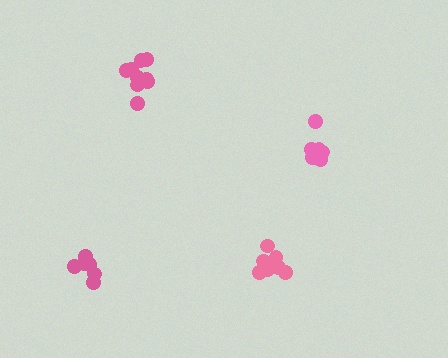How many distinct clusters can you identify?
There are 4 distinct clusters.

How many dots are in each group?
Group 1: 6 dots, Group 2: 10 dots, Group 3: 6 dots, Group 4: 10 dots (32 total).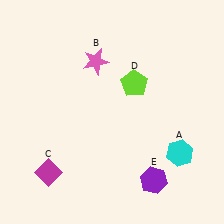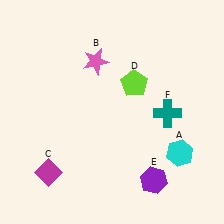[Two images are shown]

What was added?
A teal cross (F) was added in Image 2.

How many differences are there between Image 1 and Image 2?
There is 1 difference between the two images.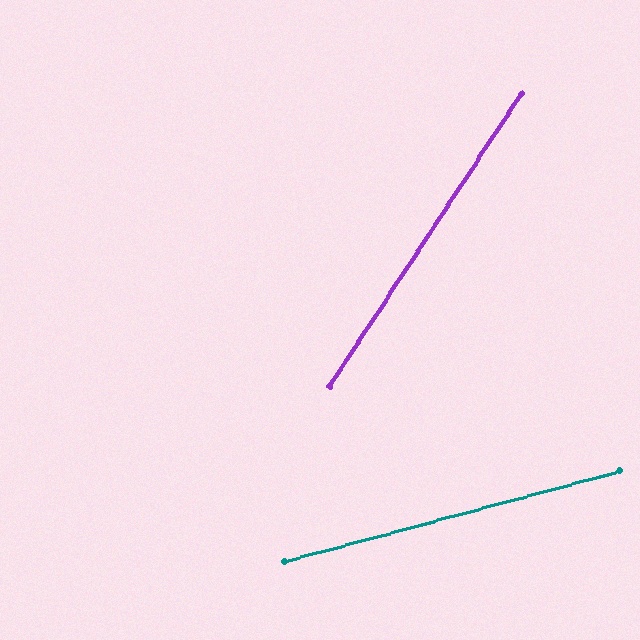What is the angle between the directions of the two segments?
Approximately 42 degrees.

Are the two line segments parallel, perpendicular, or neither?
Neither parallel nor perpendicular — they differ by about 42°.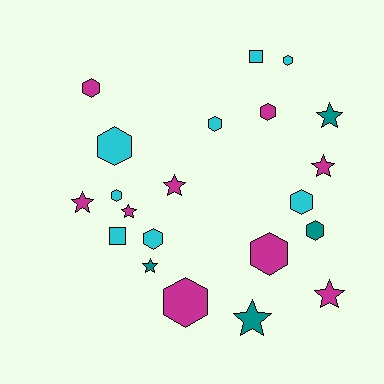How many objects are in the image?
There are 21 objects.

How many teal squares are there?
There are no teal squares.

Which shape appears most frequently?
Hexagon, with 11 objects.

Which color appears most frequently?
Magenta, with 9 objects.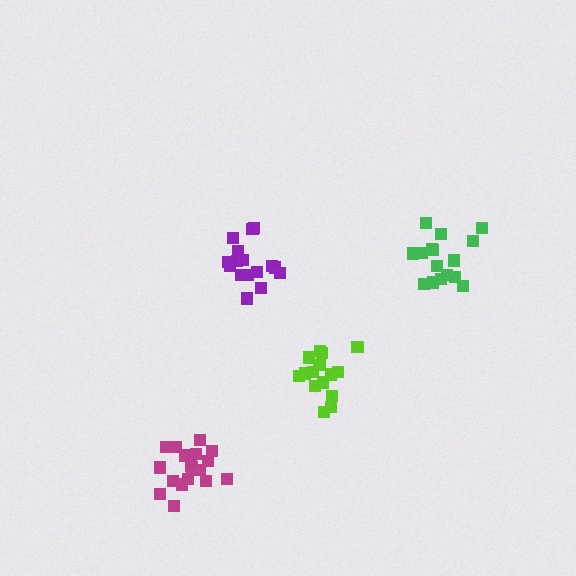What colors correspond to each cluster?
The clusters are colored: purple, green, lime, magenta.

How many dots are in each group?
Group 1: 16 dots, Group 2: 16 dots, Group 3: 15 dots, Group 4: 18 dots (65 total).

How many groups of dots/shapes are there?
There are 4 groups.